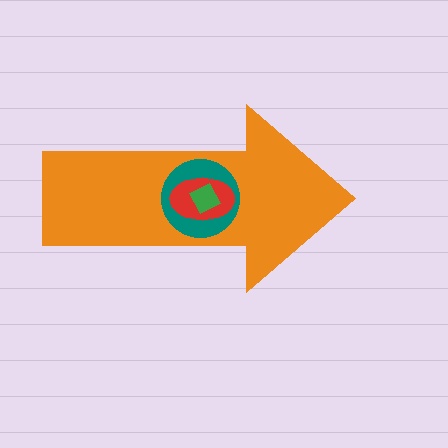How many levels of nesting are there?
4.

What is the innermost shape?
The green square.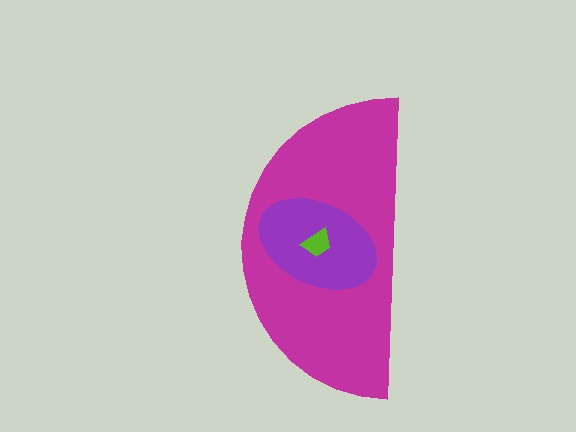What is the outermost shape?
The magenta semicircle.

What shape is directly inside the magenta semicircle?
The purple ellipse.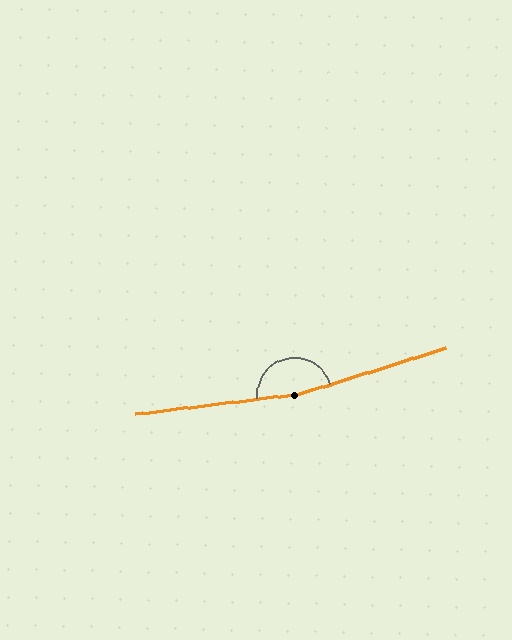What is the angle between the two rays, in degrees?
Approximately 170 degrees.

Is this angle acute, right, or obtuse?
It is obtuse.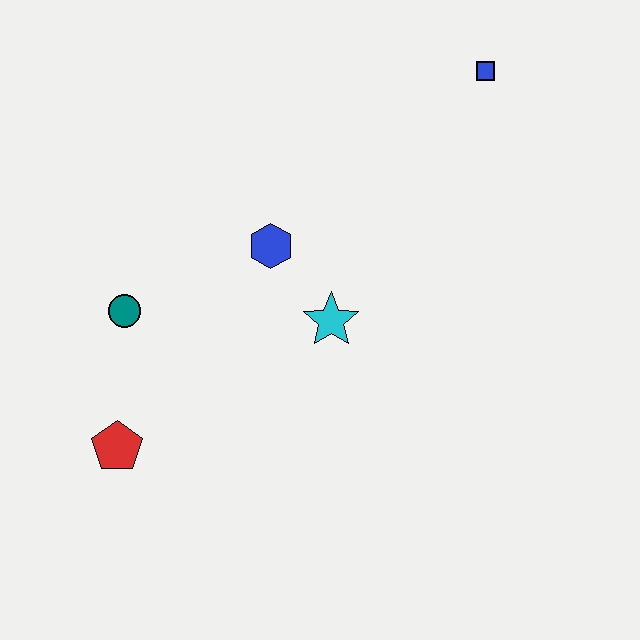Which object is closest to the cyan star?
The blue hexagon is closest to the cyan star.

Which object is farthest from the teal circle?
The blue square is farthest from the teal circle.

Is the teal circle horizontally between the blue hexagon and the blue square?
No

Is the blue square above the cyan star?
Yes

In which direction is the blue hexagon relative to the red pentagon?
The blue hexagon is above the red pentagon.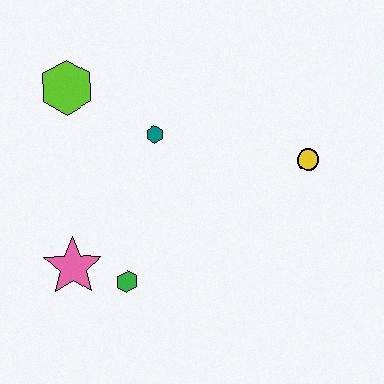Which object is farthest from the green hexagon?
The yellow circle is farthest from the green hexagon.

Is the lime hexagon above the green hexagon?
Yes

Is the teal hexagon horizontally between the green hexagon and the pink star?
No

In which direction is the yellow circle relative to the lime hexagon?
The yellow circle is to the right of the lime hexagon.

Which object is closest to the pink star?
The green hexagon is closest to the pink star.